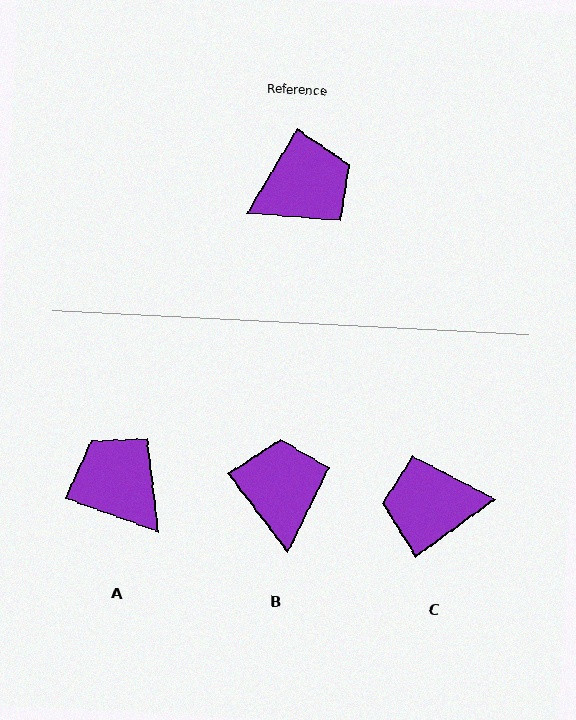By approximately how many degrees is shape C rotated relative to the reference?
Approximately 156 degrees counter-clockwise.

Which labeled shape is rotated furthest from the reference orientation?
C, about 156 degrees away.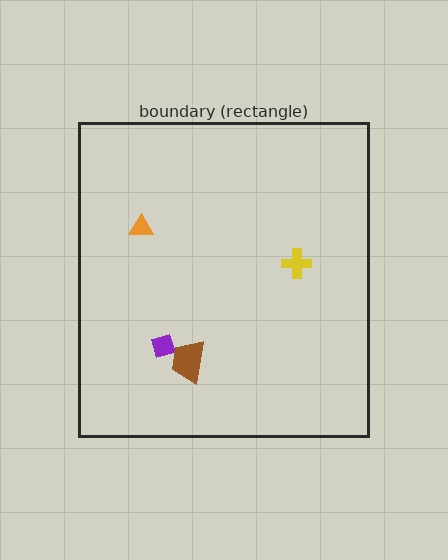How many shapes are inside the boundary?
4 inside, 0 outside.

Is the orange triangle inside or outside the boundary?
Inside.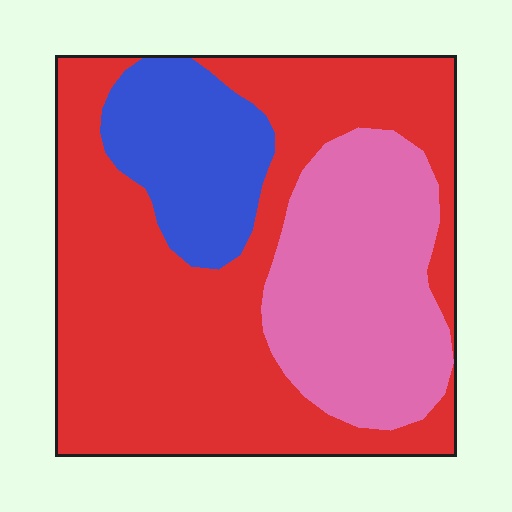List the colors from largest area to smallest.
From largest to smallest: red, pink, blue.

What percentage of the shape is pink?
Pink covers 27% of the shape.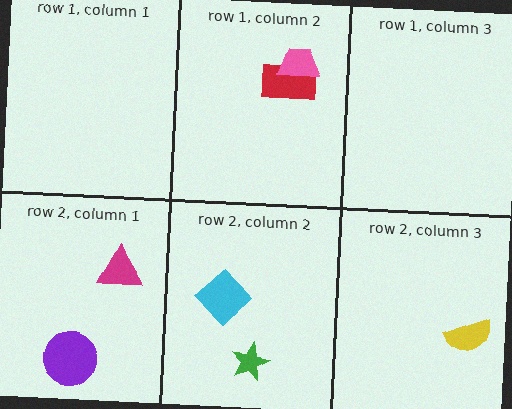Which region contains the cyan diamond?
The row 2, column 2 region.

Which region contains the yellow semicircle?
The row 2, column 3 region.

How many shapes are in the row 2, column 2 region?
2.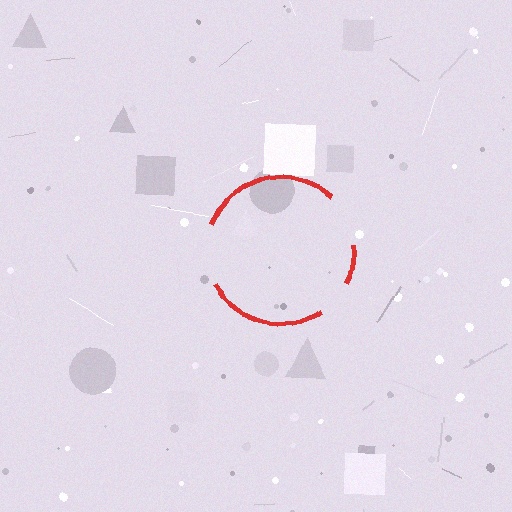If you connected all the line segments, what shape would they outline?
They would outline a circle.